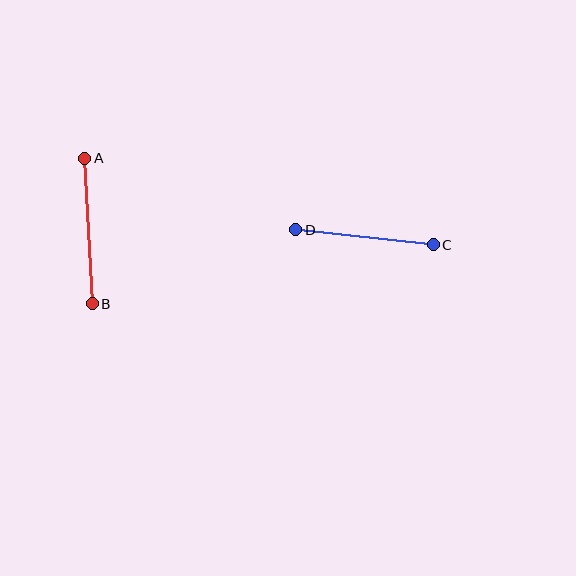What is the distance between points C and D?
The distance is approximately 138 pixels.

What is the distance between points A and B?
The distance is approximately 146 pixels.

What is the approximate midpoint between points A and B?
The midpoint is at approximately (88, 231) pixels.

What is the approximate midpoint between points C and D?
The midpoint is at approximately (364, 237) pixels.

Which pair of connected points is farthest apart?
Points A and B are farthest apart.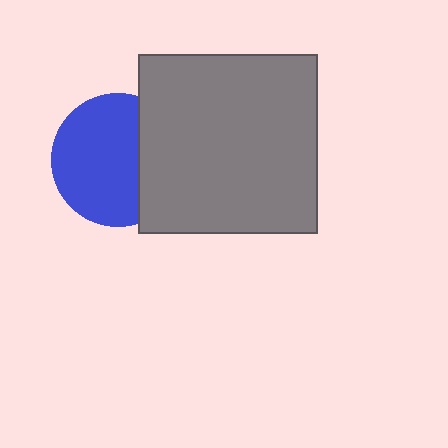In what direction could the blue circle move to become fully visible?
The blue circle could move left. That would shift it out from behind the gray square entirely.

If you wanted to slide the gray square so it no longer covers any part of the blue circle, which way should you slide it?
Slide it right — that is the most direct way to separate the two shapes.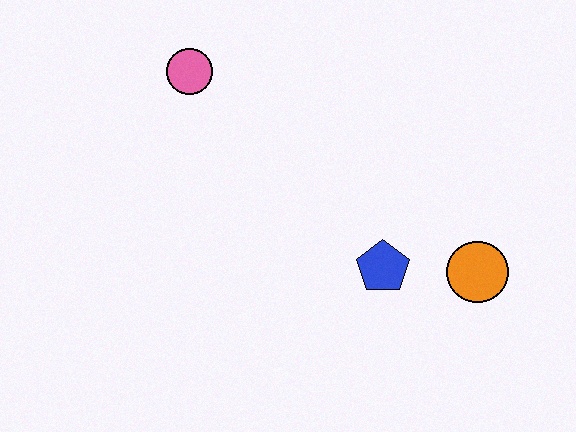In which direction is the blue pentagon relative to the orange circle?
The blue pentagon is to the left of the orange circle.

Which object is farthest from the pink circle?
The orange circle is farthest from the pink circle.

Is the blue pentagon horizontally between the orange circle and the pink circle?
Yes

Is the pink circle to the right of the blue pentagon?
No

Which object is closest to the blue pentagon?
The orange circle is closest to the blue pentagon.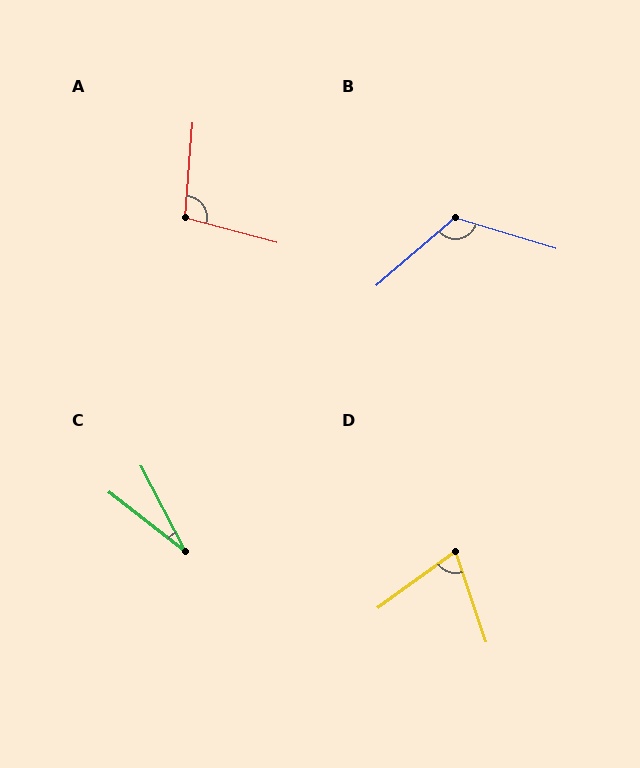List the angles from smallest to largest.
C (25°), D (72°), A (100°), B (123°).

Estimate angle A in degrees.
Approximately 100 degrees.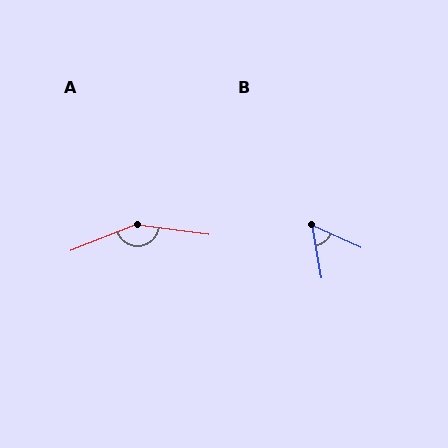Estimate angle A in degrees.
Approximately 150 degrees.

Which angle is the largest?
A, at approximately 150 degrees.